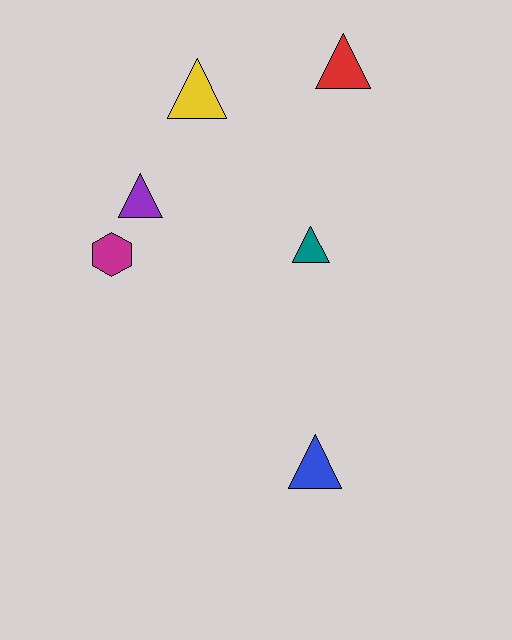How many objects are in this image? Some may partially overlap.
There are 6 objects.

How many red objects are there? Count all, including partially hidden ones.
There is 1 red object.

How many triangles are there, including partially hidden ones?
There are 5 triangles.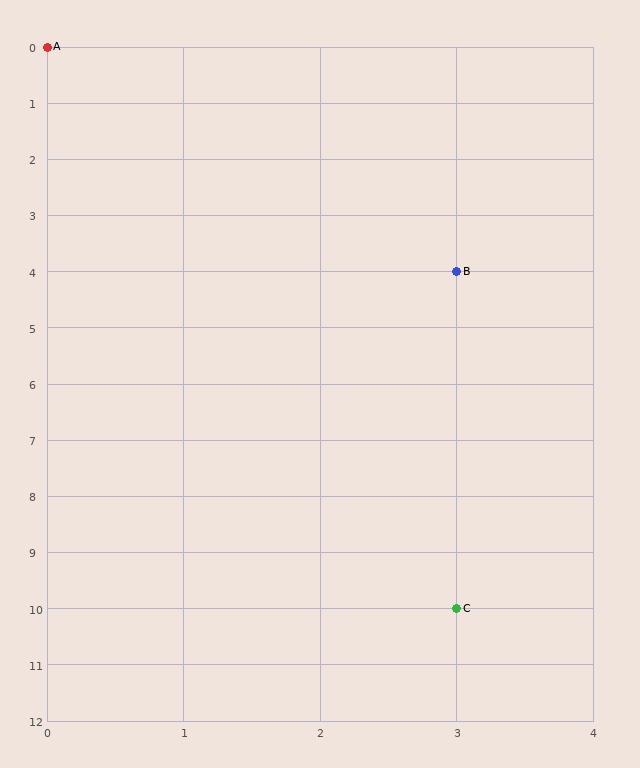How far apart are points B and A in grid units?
Points B and A are 3 columns and 4 rows apart (about 5.0 grid units diagonally).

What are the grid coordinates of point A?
Point A is at grid coordinates (0, 0).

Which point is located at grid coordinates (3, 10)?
Point C is at (3, 10).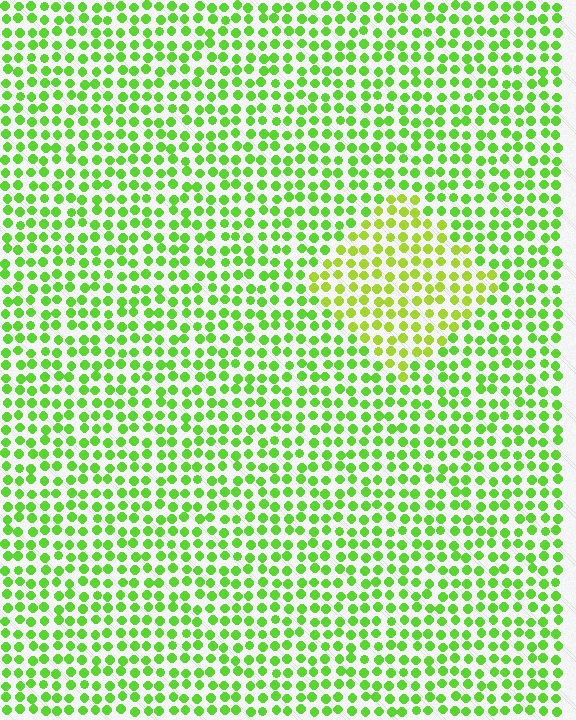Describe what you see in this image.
The image is filled with small lime elements in a uniform arrangement. A diamond-shaped region is visible where the elements are tinted to a slightly different hue, forming a subtle color boundary.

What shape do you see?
I see a diamond.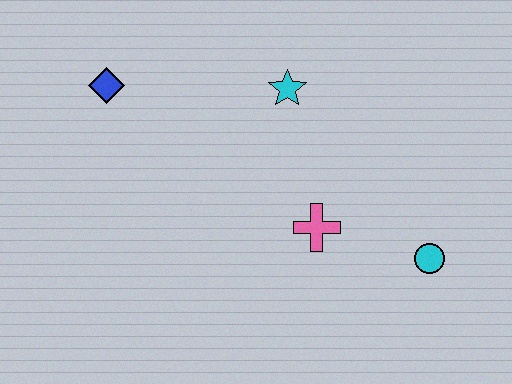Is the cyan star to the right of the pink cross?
No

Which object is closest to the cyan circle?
The pink cross is closest to the cyan circle.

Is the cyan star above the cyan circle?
Yes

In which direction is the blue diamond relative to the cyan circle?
The blue diamond is to the left of the cyan circle.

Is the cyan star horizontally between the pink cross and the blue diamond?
Yes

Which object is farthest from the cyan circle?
The blue diamond is farthest from the cyan circle.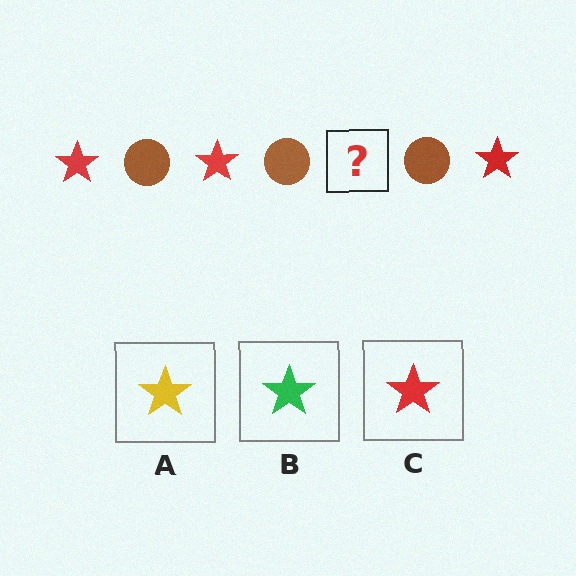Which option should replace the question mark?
Option C.